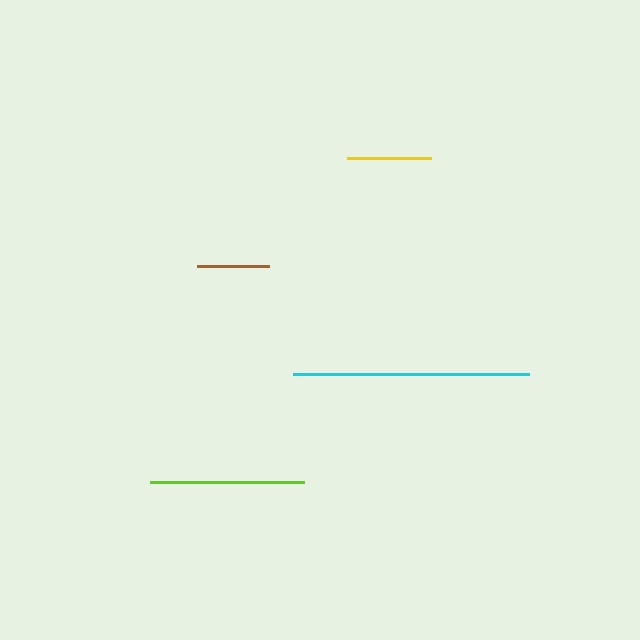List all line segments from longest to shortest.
From longest to shortest: cyan, lime, yellow, brown.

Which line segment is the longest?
The cyan line is the longest at approximately 235 pixels.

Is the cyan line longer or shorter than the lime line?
The cyan line is longer than the lime line.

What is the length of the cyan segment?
The cyan segment is approximately 235 pixels long.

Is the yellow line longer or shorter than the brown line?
The yellow line is longer than the brown line.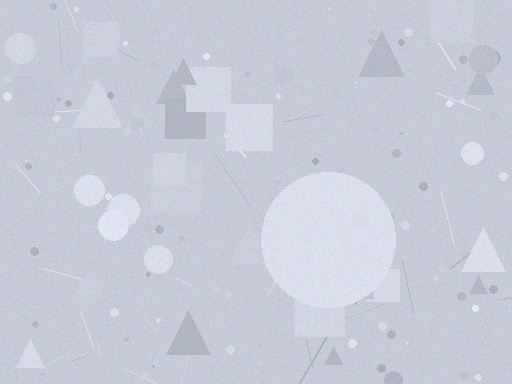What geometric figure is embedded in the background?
A circle is embedded in the background.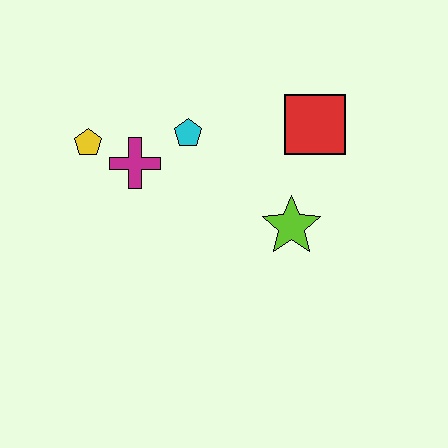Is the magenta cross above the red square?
No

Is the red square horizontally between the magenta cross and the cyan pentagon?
No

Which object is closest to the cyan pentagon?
The magenta cross is closest to the cyan pentagon.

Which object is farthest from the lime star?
The yellow pentagon is farthest from the lime star.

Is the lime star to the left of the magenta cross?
No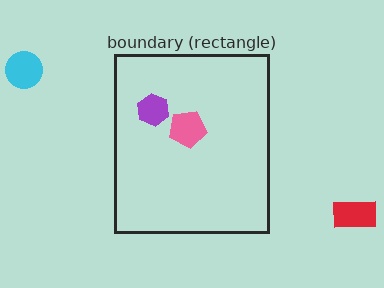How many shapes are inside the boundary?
2 inside, 2 outside.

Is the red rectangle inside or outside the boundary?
Outside.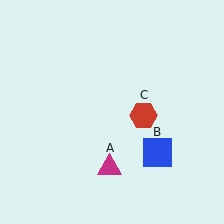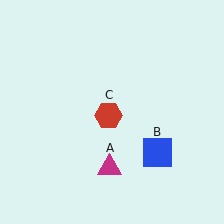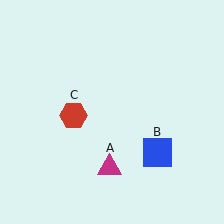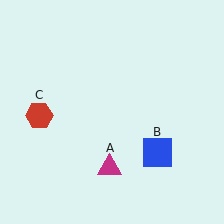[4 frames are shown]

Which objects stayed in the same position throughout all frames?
Magenta triangle (object A) and blue square (object B) remained stationary.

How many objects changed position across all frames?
1 object changed position: red hexagon (object C).